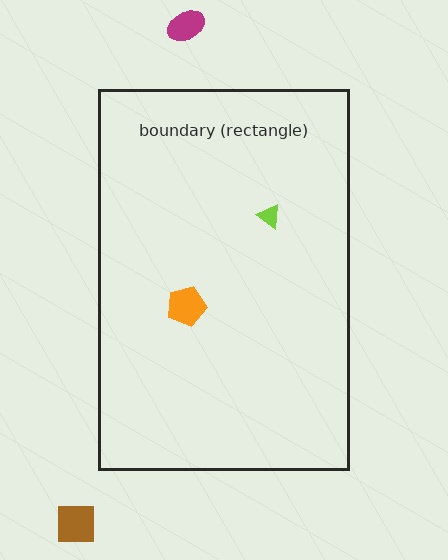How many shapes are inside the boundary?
2 inside, 2 outside.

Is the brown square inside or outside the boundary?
Outside.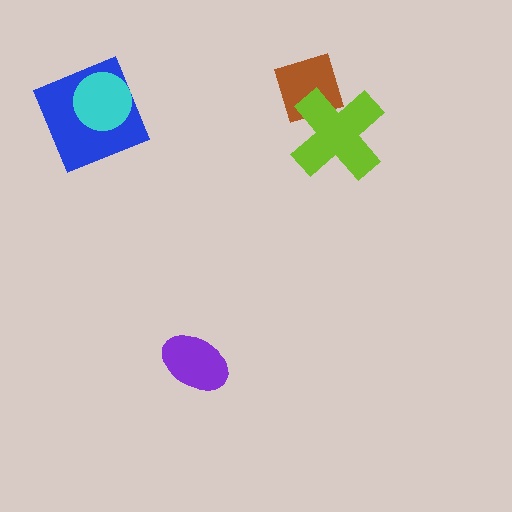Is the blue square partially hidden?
Yes, it is partially covered by another shape.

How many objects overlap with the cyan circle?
1 object overlaps with the cyan circle.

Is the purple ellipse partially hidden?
No, no other shape covers it.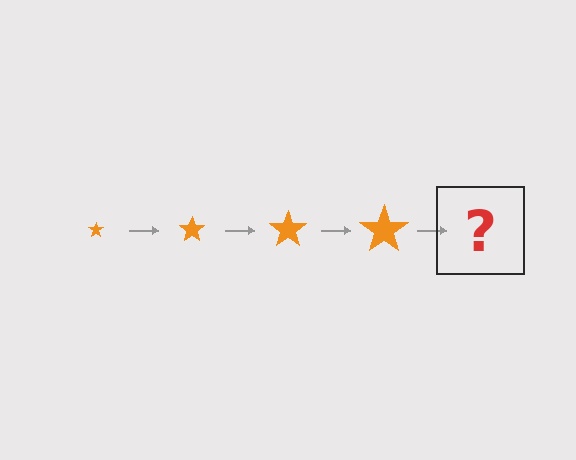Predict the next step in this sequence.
The next step is an orange star, larger than the previous one.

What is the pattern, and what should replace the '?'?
The pattern is that the star gets progressively larger each step. The '?' should be an orange star, larger than the previous one.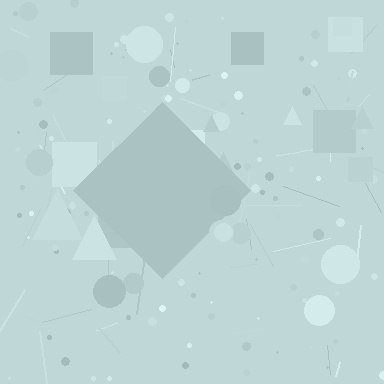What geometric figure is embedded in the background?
A diamond is embedded in the background.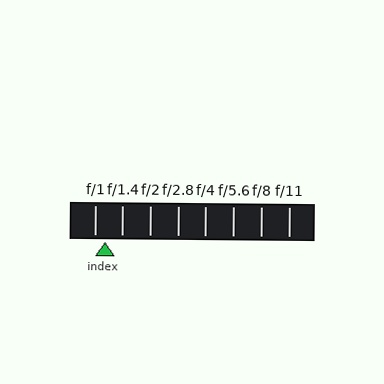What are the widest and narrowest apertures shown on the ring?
The widest aperture shown is f/1 and the narrowest is f/11.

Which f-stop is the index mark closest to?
The index mark is closest to f/1.